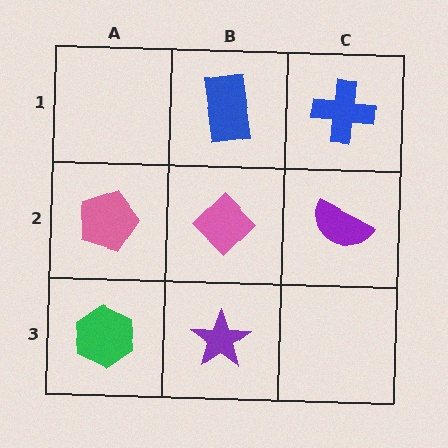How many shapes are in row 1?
2 shapes.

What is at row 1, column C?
A blue cross.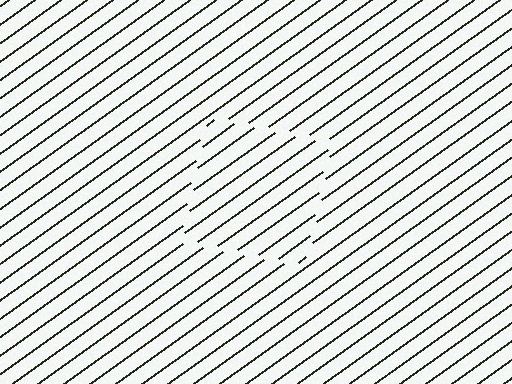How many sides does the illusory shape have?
4 sides — the line-ends trace a square.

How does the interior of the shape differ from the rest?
The interior of the shape contains the same grating, shifted by half a period — the contour is defined by the phase discontinuity where line-ends from the inner and outer gratings abut.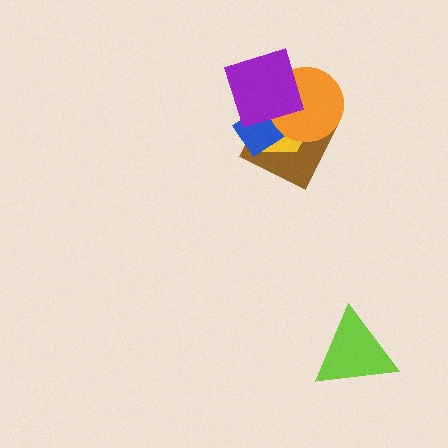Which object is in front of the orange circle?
The purple square is in front of the orange circle.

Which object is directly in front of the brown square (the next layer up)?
The yellow hexagon is directly in front of the brown square.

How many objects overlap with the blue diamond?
4 objects overlap with the blue diamond.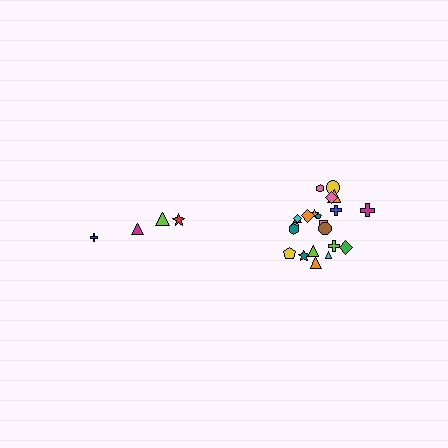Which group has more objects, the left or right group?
The right group.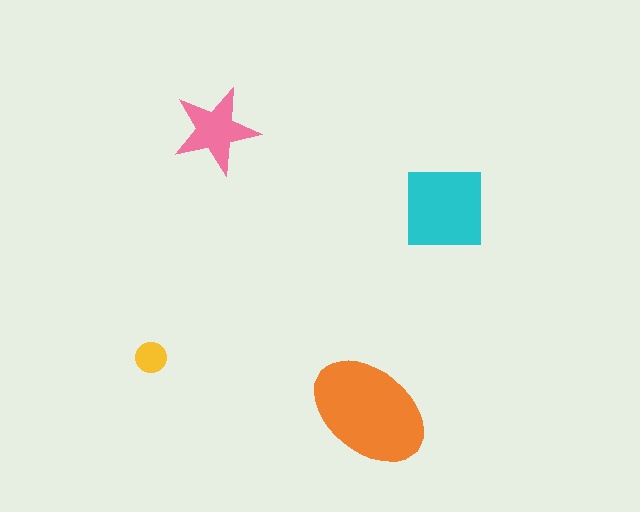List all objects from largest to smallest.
The orange ellipse, the cyan square, the pink star, the yellow circle.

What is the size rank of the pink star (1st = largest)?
3rd.